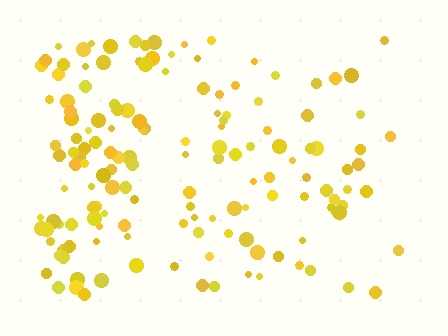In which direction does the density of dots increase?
From right to left, with the left side densest.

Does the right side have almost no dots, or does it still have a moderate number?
Still a moderate number, just noticeably fewer than the left.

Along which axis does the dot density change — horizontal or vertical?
Horizontal.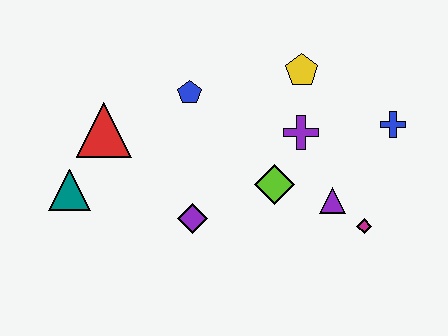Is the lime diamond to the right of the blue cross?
No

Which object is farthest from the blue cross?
The teal triangle is farthest from the blue cross.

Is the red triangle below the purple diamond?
No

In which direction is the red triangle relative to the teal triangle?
The red triangle is above the teal triangle.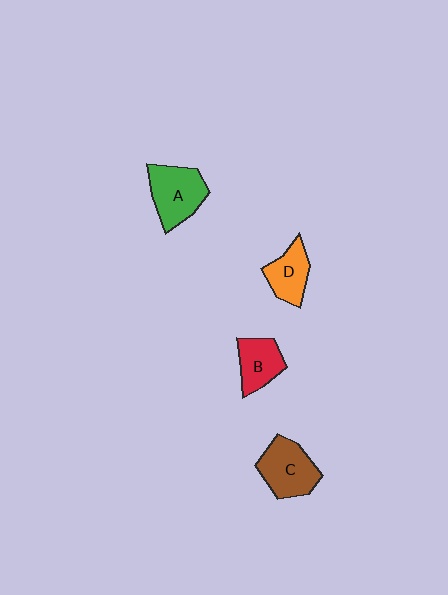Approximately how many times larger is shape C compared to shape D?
Approximately 1.4 times.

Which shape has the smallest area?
Shape D (orange).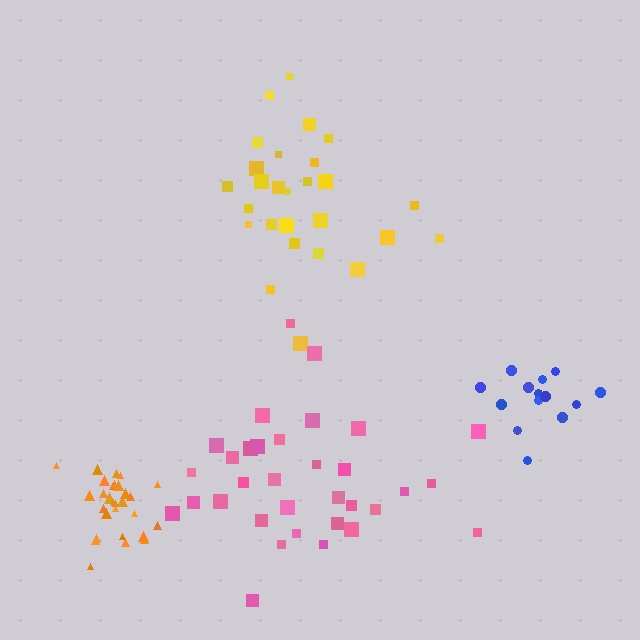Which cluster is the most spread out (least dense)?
Pink.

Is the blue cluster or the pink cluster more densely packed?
Blue.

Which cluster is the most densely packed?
Orange.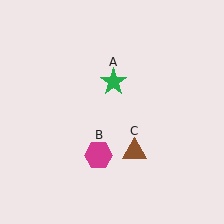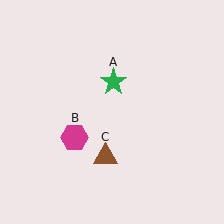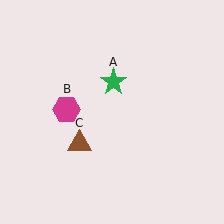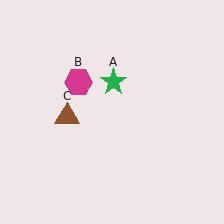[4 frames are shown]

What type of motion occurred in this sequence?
The magenta hexagon (object B), brown triangle (object C) rotated clockwise around the center of the scene.